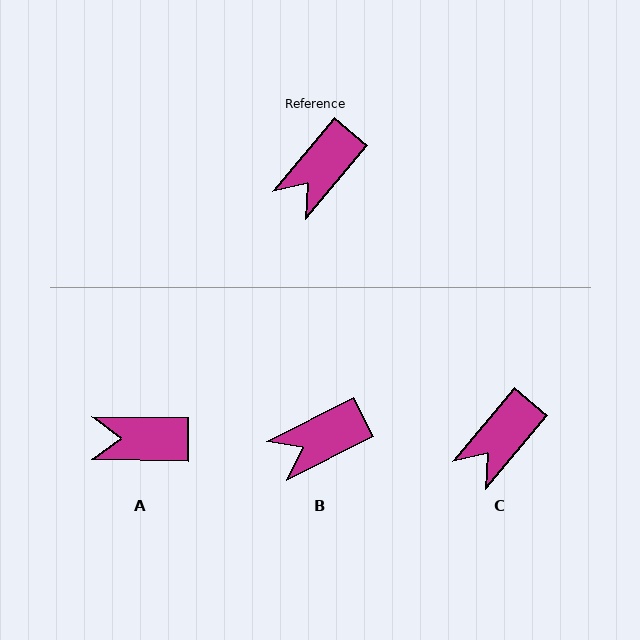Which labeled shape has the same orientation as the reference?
C.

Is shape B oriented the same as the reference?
No, it is off by about 23 degrees.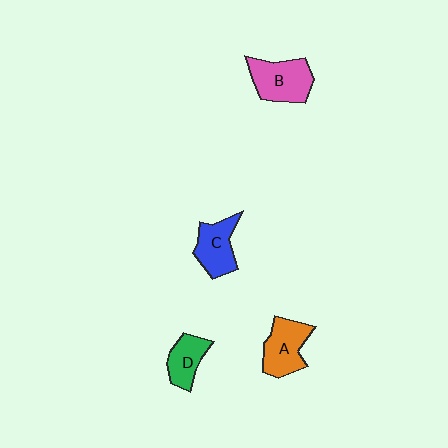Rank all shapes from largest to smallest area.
From largest to smallest: B (pink), A (orange), C (blue), D (green).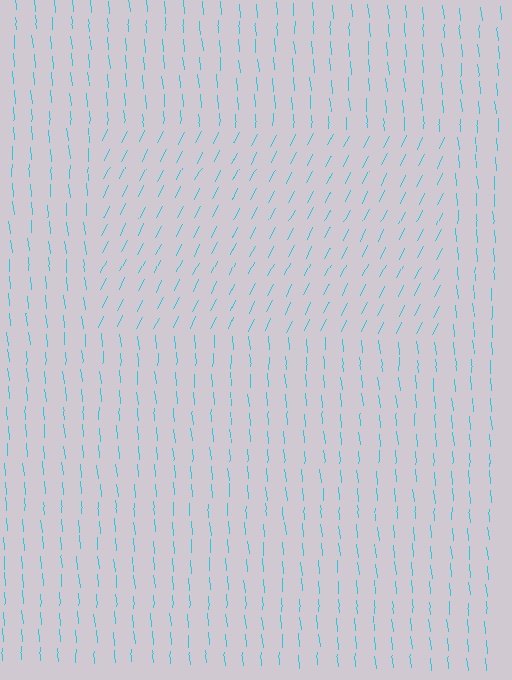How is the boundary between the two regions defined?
The boundary is defined purely by a change in line orientation (approximately 32 degrees difference). All lines are the same color and thickness.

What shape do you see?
I see a rectangle.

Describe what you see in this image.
The image is filled with small cyan line segments. A rectangle region in the image has lines oriented differently from the surrounding lines, creating a visible texture boundary.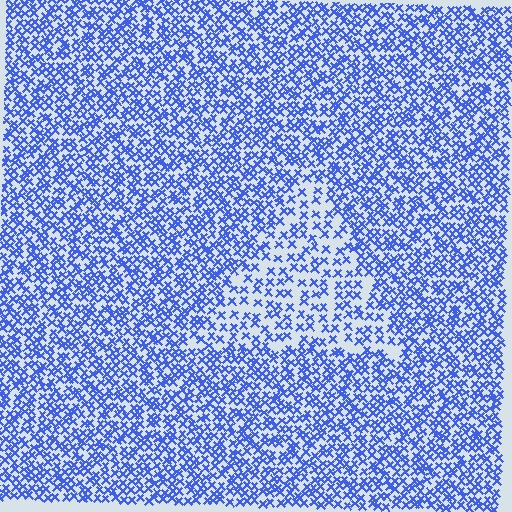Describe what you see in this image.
The image contains small blue elements arranged at two different densities. A triangle-shaped region is visible where the elements are less densely packed than the surrounding area.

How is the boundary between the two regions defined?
The boundary is defined by a change in element density (approximately 1.9x ratio). All elements are the same color, size, and shape.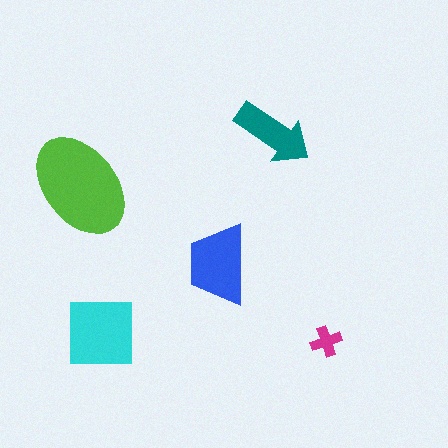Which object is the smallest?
The magenta cross.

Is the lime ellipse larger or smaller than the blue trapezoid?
Larger.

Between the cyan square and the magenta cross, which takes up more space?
The cyan square.